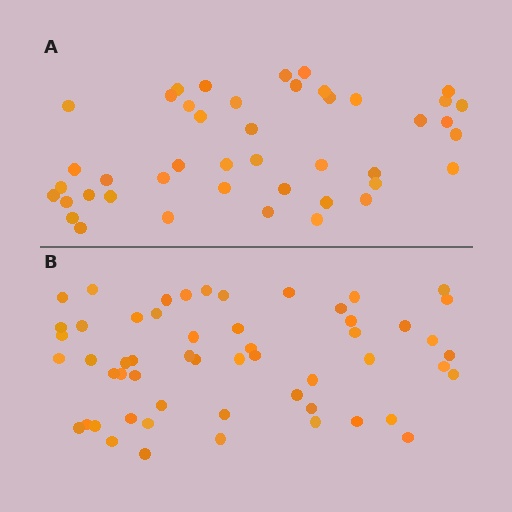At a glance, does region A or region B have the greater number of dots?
Region B (the bottom region) has more dots.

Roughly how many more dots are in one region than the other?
Region B has roughly 12 or so more dots than region A.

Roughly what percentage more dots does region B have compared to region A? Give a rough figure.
About 25% more.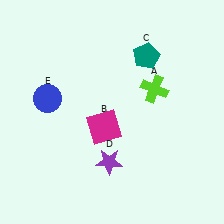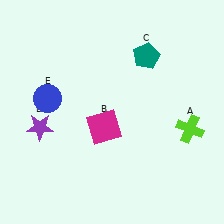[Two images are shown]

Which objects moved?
The objects that moved are: the lime cross (A), the purple star (D).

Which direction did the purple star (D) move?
The purple star (D) moved left.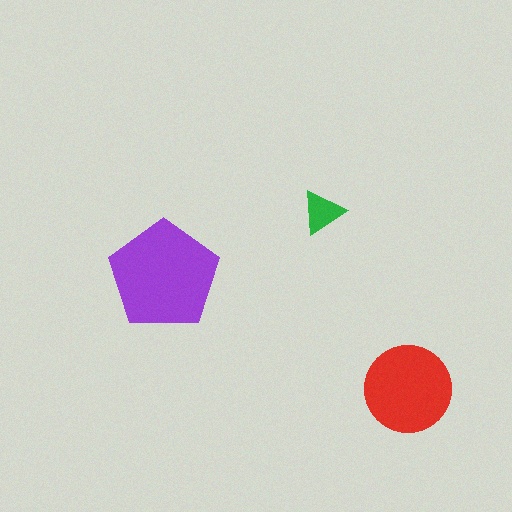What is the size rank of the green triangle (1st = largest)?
3rd.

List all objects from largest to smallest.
The purple pentagon, the red circle, the green triangle.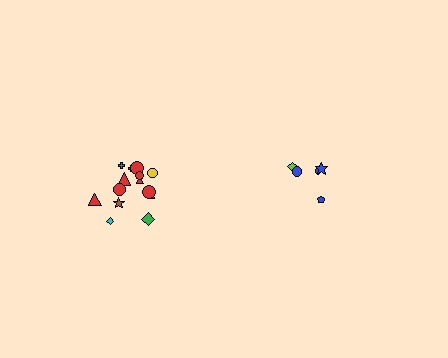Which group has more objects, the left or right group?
The left group.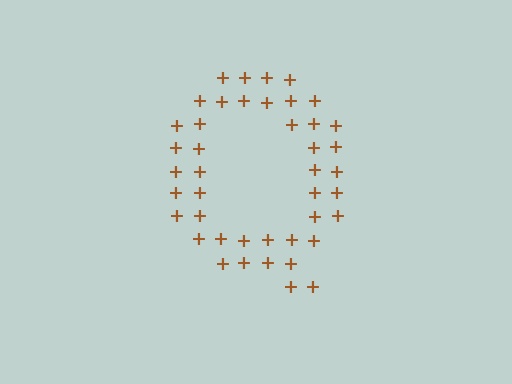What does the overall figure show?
The overall figure shows the letter Q.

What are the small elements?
The small elements are plus signs.